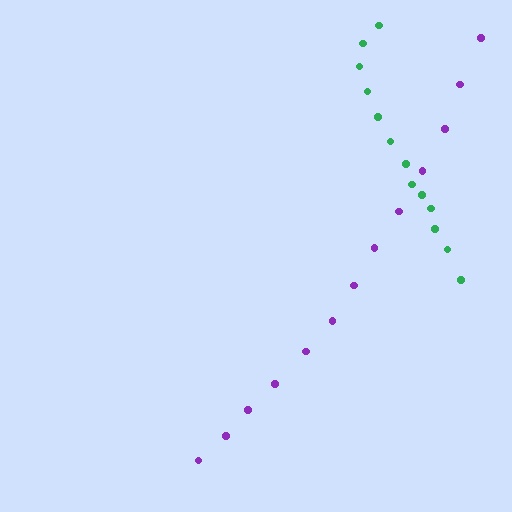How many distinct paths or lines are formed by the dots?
There are 2 distinct paths.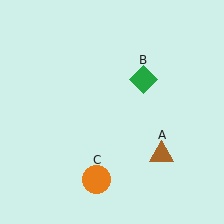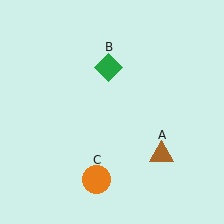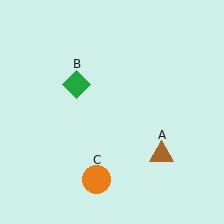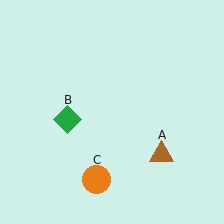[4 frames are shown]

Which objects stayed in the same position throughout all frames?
Brown triangle (object A) and orange circle (object C) remained stationary.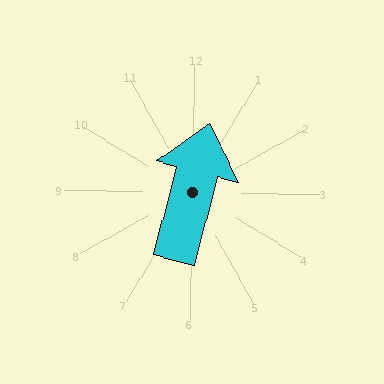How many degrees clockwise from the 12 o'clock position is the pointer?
Approximately 14 degrees.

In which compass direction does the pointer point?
North.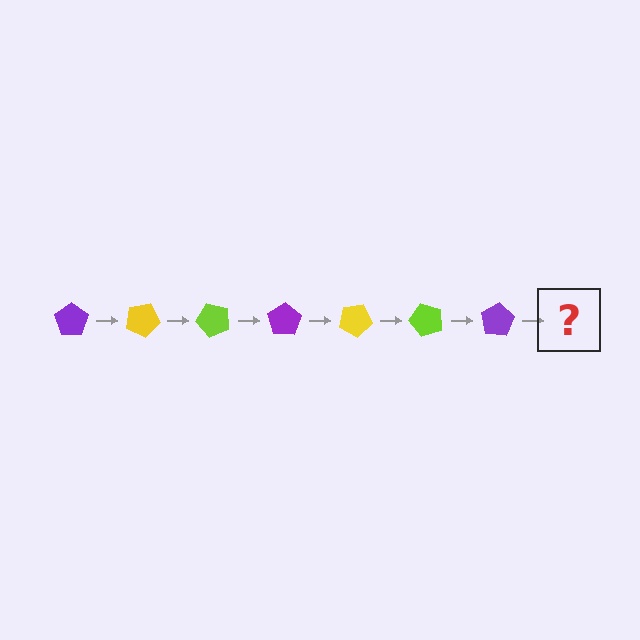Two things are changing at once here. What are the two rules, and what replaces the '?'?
The two rules are that it rotates 25 degrees each step and the color cycles through purple, yellow, and lime. The '?' should be a yellow pentagon, rotated 175 degrees from the start.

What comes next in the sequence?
The next element should be a yellow pentagon, rotated 175 degrees from the start.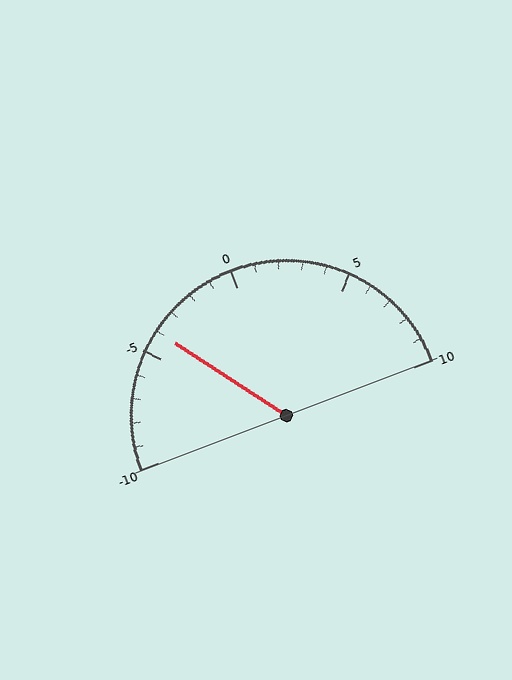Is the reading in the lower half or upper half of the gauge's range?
The reading is in the lower half of the range (-10 to 10).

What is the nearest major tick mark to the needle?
The nearest major tick mark is -5.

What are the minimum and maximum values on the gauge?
The gauge ranges from -10 to 10.